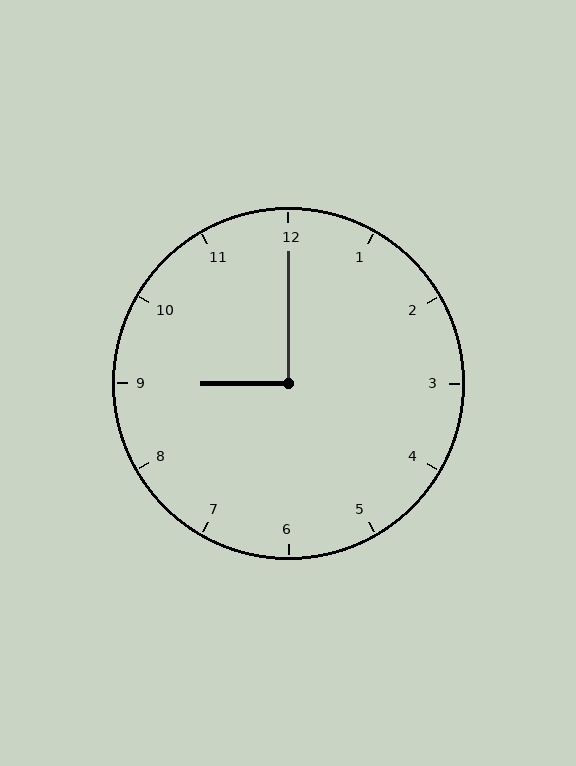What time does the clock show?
9:00.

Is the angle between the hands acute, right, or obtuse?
It is right.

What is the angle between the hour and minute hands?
Approximately 90 degrees.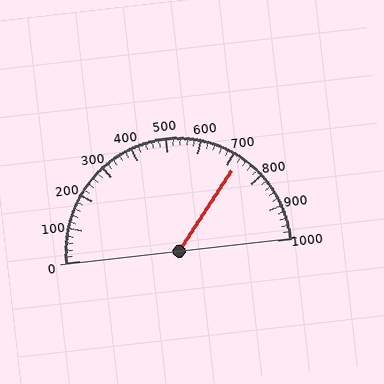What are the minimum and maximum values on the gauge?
The gauge ranges from 0 to 1000.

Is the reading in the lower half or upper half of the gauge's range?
The reading is in the upper half of the range (0 to 1000).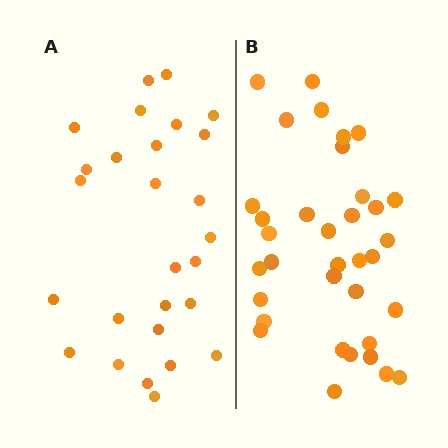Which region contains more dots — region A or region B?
Region B (the right region) has more dots.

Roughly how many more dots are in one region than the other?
Region B has roughly 8 or so more dots than region A.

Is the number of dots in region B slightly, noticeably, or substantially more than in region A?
Region B has noticeably more, but not dramatically so. The ratio is roughly 1.3 to 1.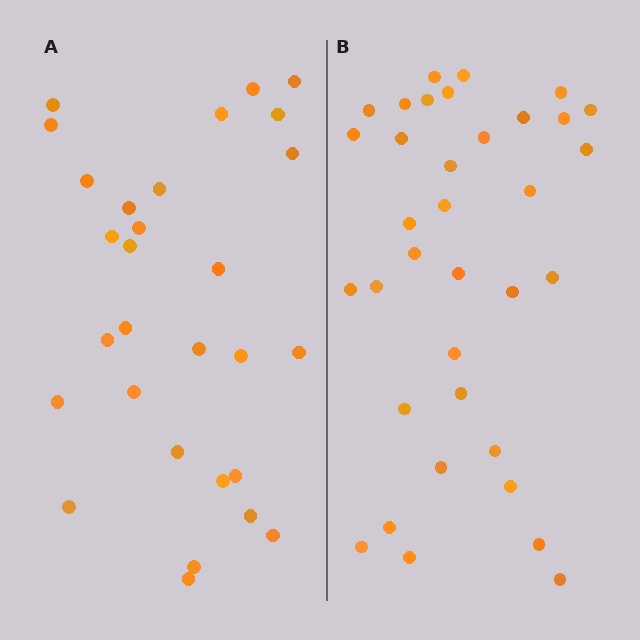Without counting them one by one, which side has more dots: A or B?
Region B (the right region) has more dots.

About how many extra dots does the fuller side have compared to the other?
Region B has about 6 more dots than region A.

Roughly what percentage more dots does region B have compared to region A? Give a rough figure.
About 20% more.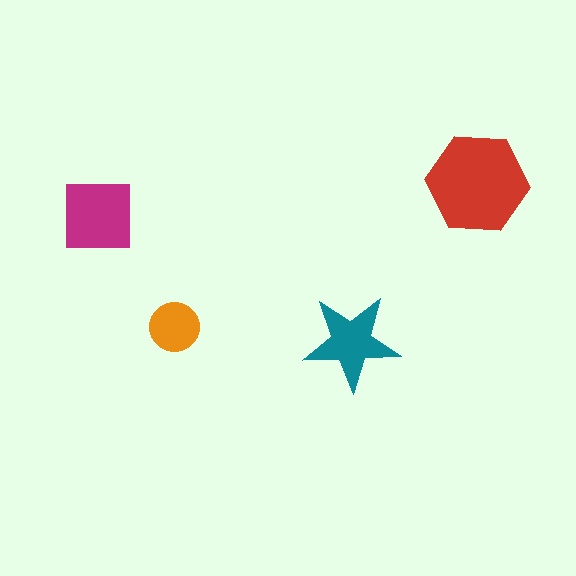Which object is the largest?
The red hexagon.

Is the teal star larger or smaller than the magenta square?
Smaller.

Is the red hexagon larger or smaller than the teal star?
Larger.